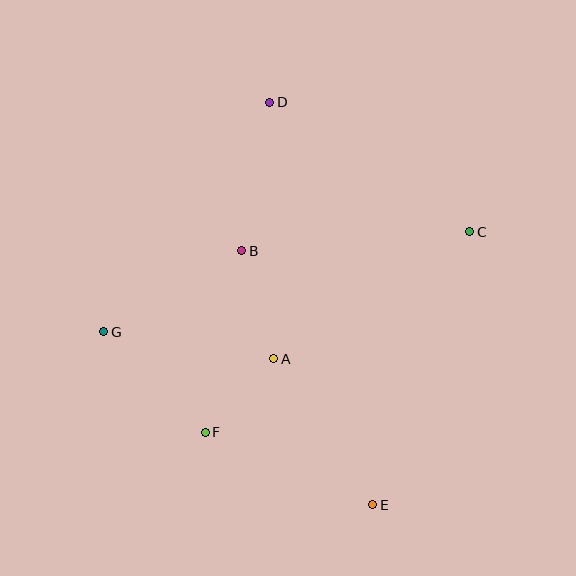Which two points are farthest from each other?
Points D and E are farthest from each other.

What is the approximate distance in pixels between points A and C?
The distance between A and C is approximately 233 pixels.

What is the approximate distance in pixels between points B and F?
The distance between B and F is approximately 185 pixels.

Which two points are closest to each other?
Points A and F are closest to each other.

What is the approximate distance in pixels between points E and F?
The distance between E and F is approximately 183 pixels.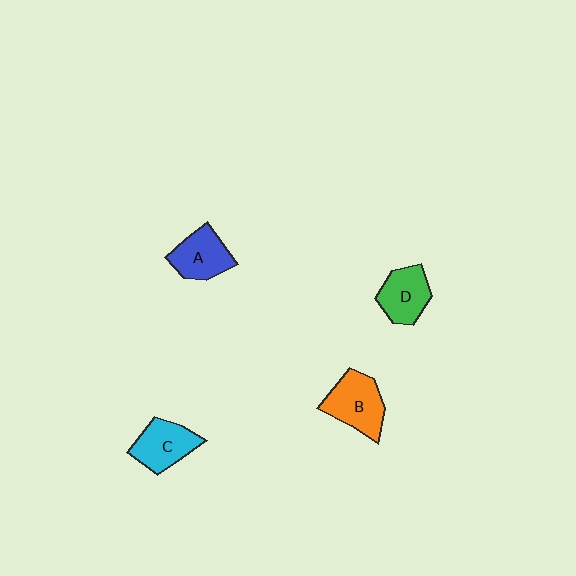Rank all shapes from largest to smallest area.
From largest to smallest: B (orange), C (cyan), A (blue), D (green).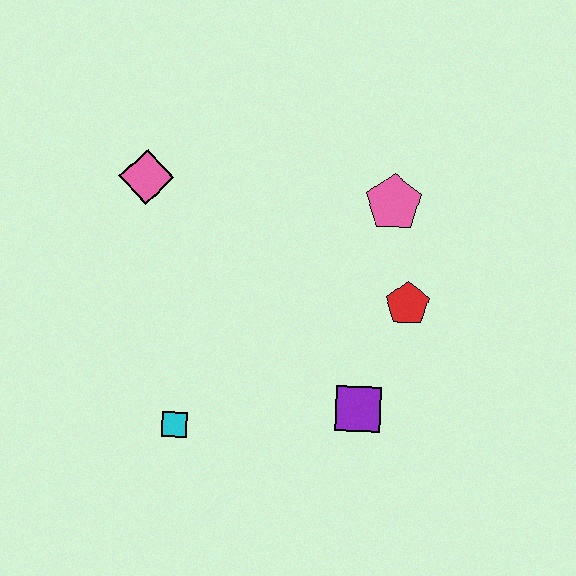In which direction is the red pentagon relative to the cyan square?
The red pentagon is to the right of the cyan square.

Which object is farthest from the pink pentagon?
The cyan square is farthest from the pink pentagon.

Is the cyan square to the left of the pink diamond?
No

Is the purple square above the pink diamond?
No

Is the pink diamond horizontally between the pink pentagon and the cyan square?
No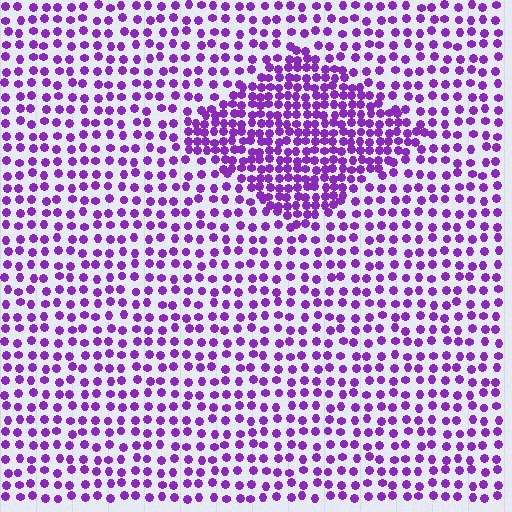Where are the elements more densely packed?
The elements are more densely packed inside the diamond boundary.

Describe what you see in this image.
The image contains small purple elements arranged at two different densities. A diamond-shaped region is visible where the elements are more densely packed than the surrounding area.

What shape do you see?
I see a diamond.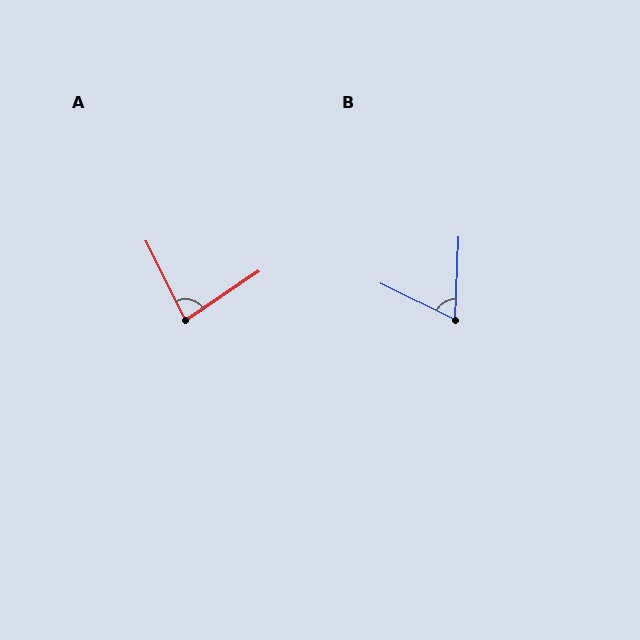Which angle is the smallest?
B, at approximately 66 degrees.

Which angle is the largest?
A, at approximately 83 degrees.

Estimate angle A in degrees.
Approximately 83 degrees.